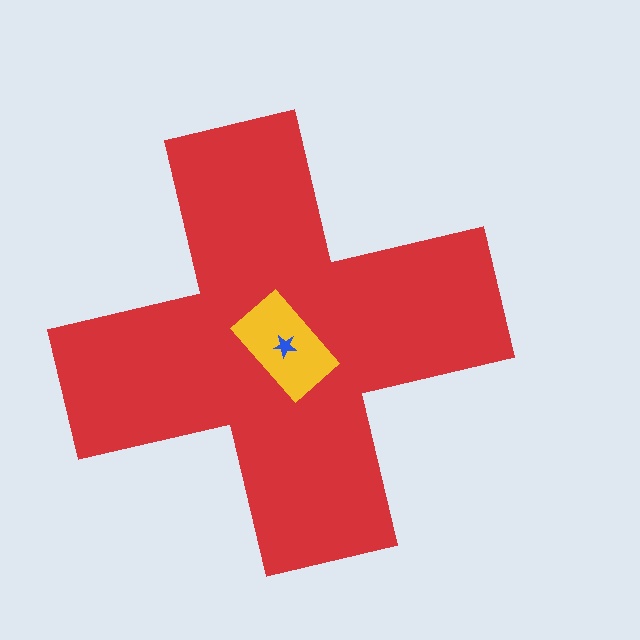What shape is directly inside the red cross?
The yellow rectangle.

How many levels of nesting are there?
3.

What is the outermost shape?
The red cross.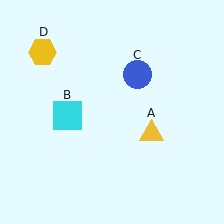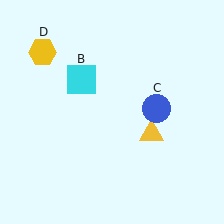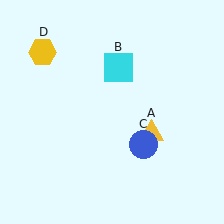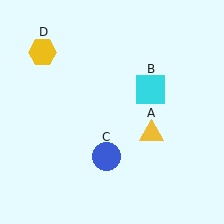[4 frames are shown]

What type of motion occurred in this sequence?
The cyan square (object B), blue circle (object C) rotated clockwise around the center of the scene.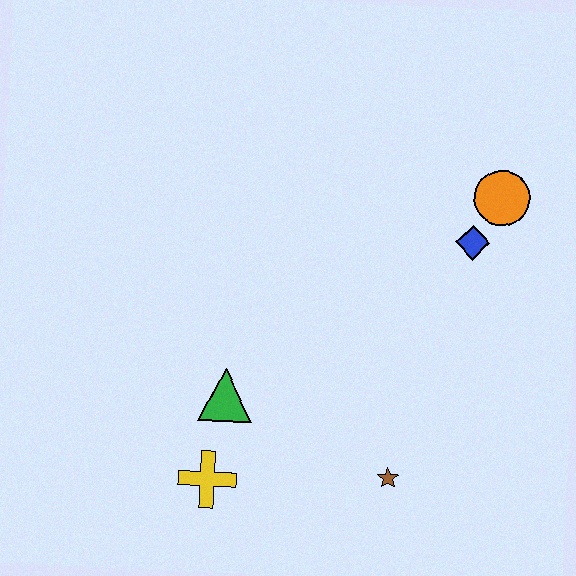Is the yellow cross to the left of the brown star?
Yes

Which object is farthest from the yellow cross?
The orange circle is farthest from the yellow cross.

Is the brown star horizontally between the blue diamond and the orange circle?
No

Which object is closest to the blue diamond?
The orange circle is closest to the blue diamond.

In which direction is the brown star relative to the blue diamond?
The brown star is below the blue diamond.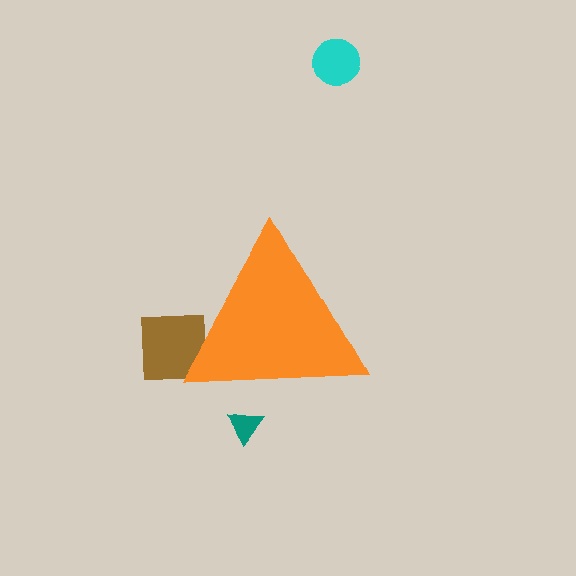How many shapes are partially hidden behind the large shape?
2 shapes are partially hidden.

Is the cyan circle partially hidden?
No, the cyan circle is fully visible.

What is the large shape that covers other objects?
An orange triangle.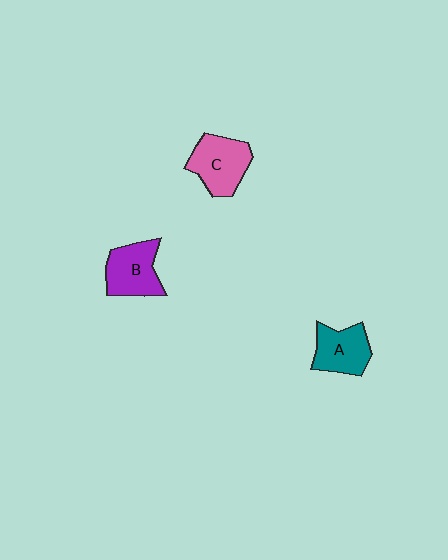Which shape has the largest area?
Shape C (pink).